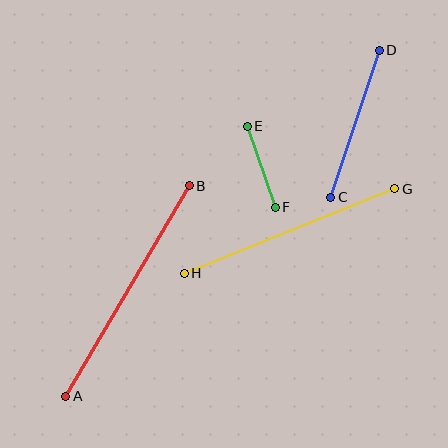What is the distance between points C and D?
The distance is approximately 155 pixels.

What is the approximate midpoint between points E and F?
The midpoint is at approximately (261, 167) pixels.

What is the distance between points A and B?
The distance is approximately 244 pixels.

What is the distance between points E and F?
The distance is approximately 86 pixels.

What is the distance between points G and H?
The distance is approximately 227 pixels.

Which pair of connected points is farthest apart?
Points A and B are farthest apart.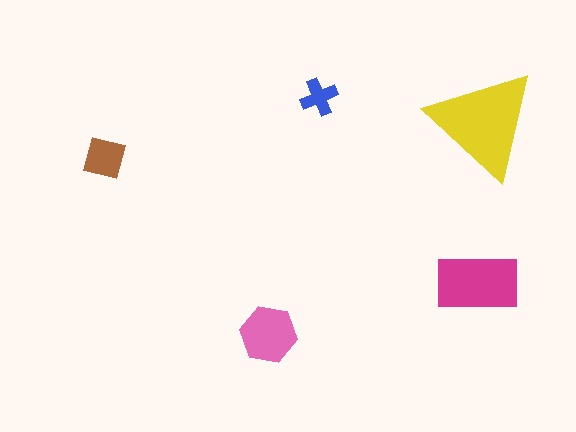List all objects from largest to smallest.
The yellow triangle, the magenta rectangle, the pink hexagon, the brown square, the blue cross.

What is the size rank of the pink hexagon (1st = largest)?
3rd.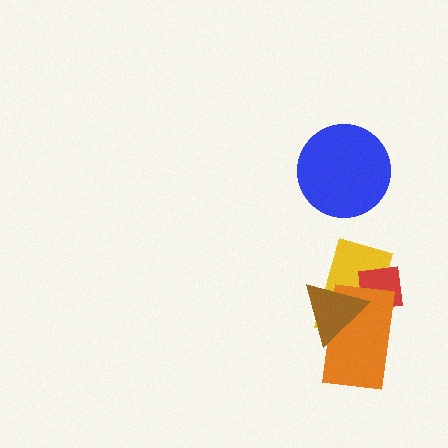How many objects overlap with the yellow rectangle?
3 objects overlap with the yellow rectangle.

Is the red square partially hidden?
Yes, it is partially covered by another shape.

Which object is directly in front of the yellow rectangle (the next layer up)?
The red square is directly in front of the yellow rectangle.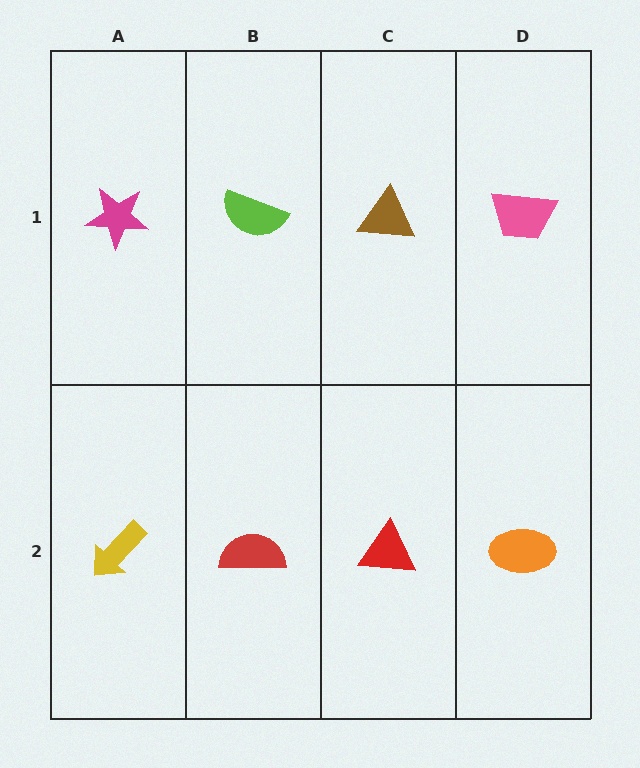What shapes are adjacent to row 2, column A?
A magenta star (row 1, column A), a red semicircle (row 2, column B).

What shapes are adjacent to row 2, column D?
A pink trapezoid (row 1, column D), a red triangle (row 2, column C).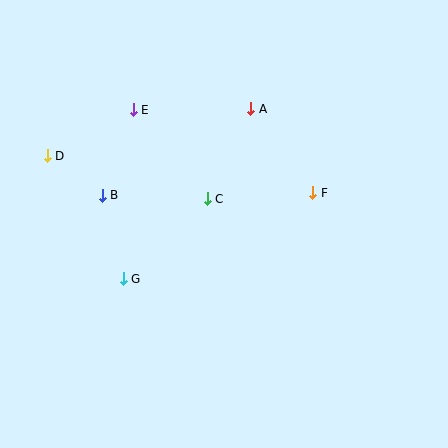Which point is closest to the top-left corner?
Point D is closest to the top-left corner.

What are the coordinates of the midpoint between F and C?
The midpoint between F and C is at (260, 196).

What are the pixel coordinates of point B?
Point B is at (102, 195).